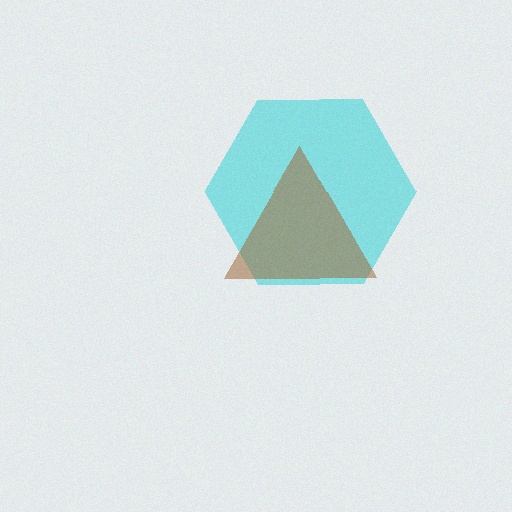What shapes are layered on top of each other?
The layered shapes are: a cyan hexagon, a brown triangle.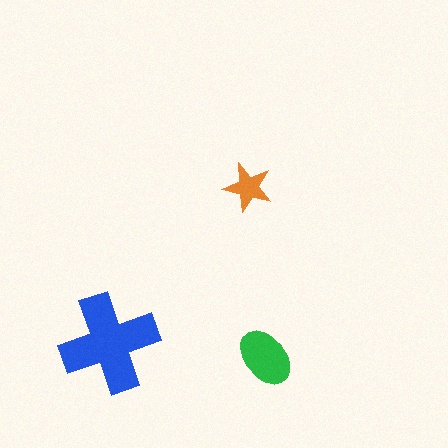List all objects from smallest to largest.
The orange star, the green ellipse, the blue cross.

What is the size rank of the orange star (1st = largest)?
3rd.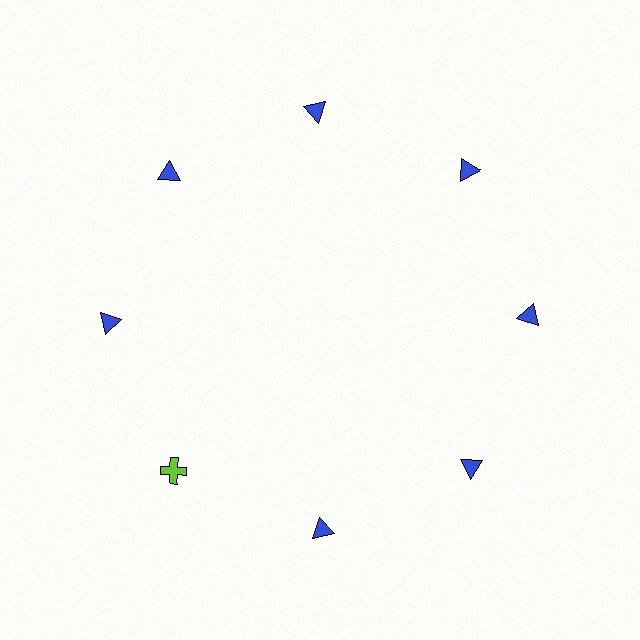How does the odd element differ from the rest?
It differs in both color (lime instead of blue) and shape (cross instead of triangle).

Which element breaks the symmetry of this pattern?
The lime cross at roughly the 8 o'clock position breaks the symmetry. All other shapes are blue triangles.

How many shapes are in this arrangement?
There are 8 shapes arranged in a ring pattern.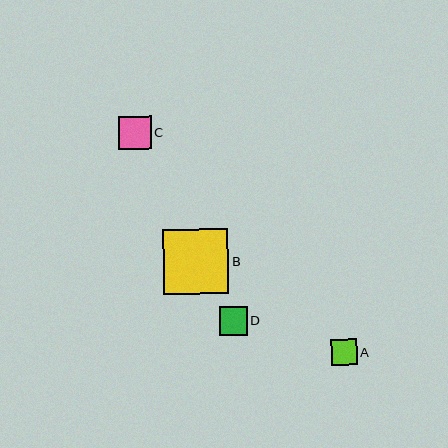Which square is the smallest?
Square A is the smallest with a size of approximately 25 pixels.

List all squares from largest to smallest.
From largest to smallest: B, C, D, A.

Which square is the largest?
Square B is the largest with a size of approximately 65 pixels.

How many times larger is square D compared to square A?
Square D is approximately 1.1 times the size of square A.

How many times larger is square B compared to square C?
Square B is approximately 2.0 times the size of square C.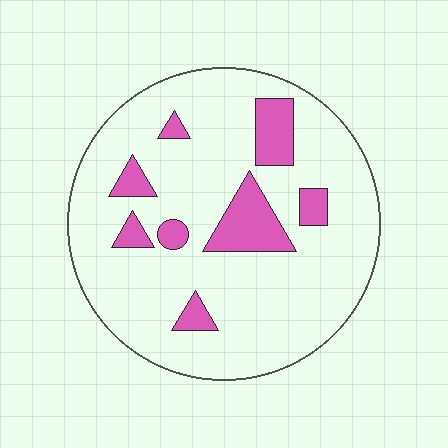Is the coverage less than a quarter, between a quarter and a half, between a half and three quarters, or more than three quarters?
Less than a quarter.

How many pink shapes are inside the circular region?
8.